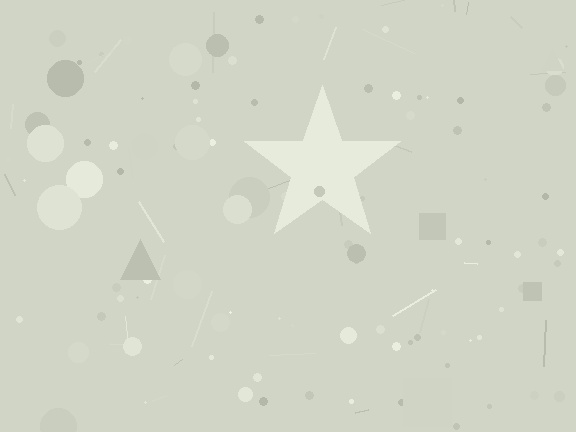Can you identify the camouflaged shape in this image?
The camouflaged shape is a star.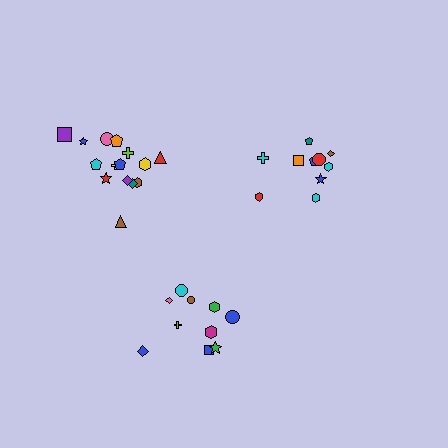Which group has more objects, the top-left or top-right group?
The top-left group.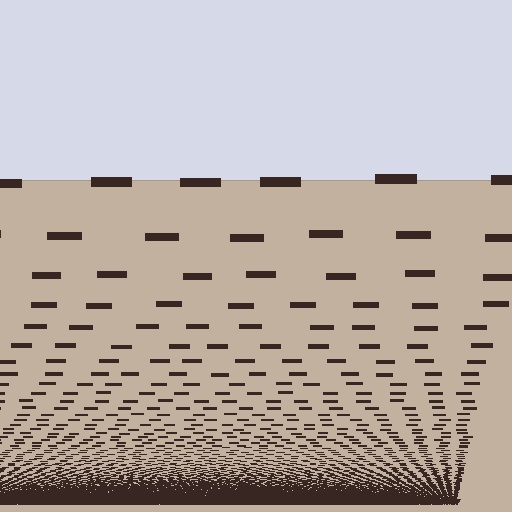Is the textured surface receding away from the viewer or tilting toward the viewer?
The surface appears to tilt toward the viewer. Texture elements get larger and sparser toward the top.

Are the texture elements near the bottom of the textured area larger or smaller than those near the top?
Smaller. The gradient is inverted — elements near the bottom are smaller and denser.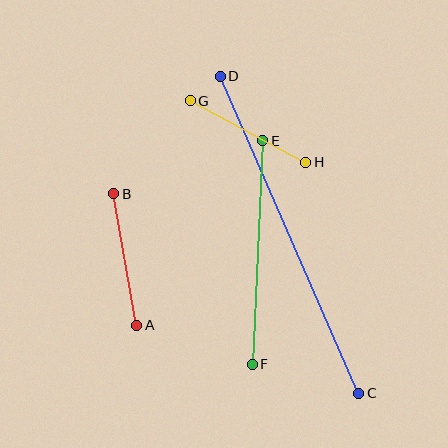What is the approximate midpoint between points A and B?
The midpoint is at approximately (125, 260) pixels.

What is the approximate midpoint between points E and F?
The midpoint is at approximately (258, 253) pixels.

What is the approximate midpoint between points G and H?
The midpoint is at approximately (248, 131) pixels.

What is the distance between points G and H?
The distance is approximately 131 pixels.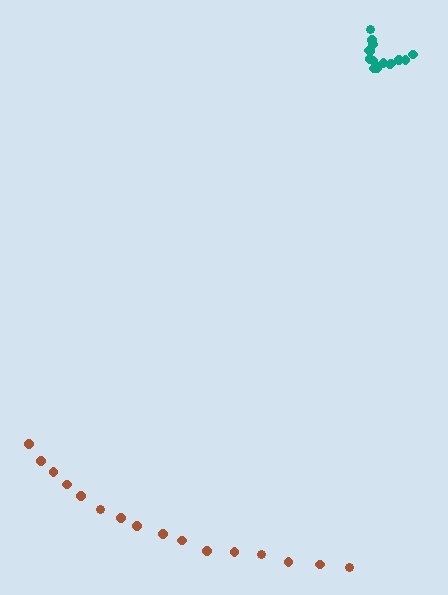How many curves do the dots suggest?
There are 2 distinct paths.